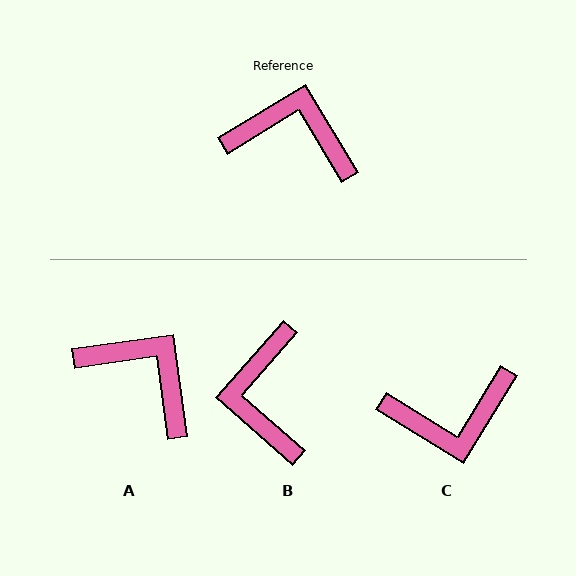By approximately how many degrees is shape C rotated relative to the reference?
Approximately 153 degrees clockwise.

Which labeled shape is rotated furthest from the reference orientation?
C, about 153 degrees away.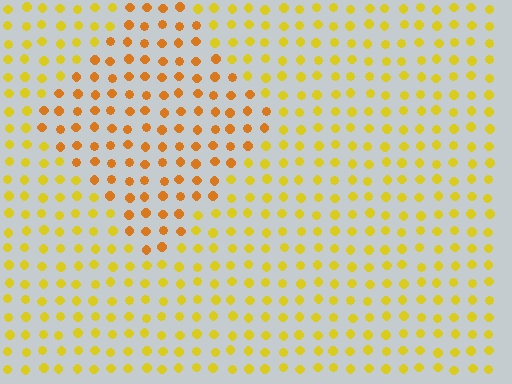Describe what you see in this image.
The image is filled with small yellow elements in a uniform arrangement. A diamond-shaped region is visible where the elements are tinted to a slightly different hue, forming a subtle color boundary.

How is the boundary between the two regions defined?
The boundary is defined purely by a slight shift in hue (about 27 degrees). Spacing, size, and orientation are identical on both sides.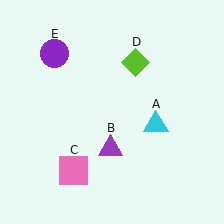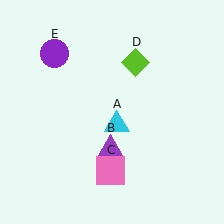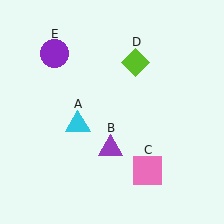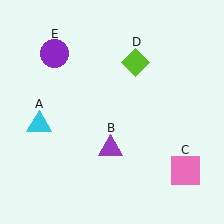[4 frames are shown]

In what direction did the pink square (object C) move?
The pink square (object C) moved right.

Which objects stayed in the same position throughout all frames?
Purple triangle (object B) and lime diamond (object D) and purple circle (object E) remained stationary.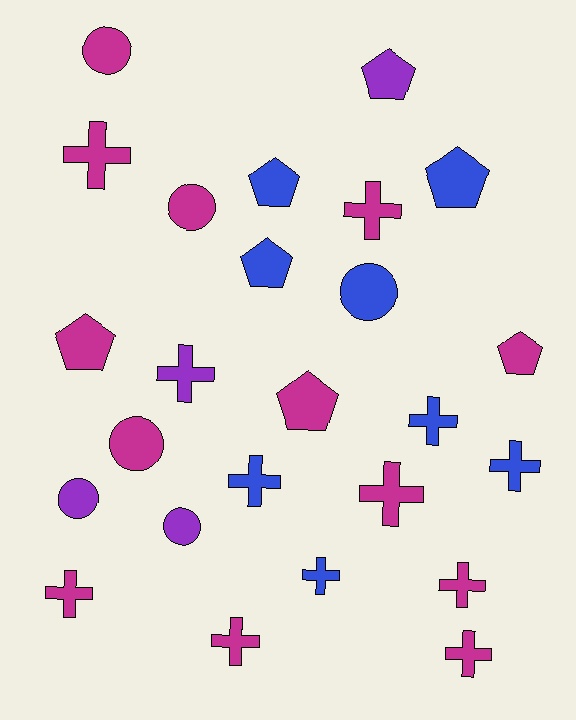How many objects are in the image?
There are 25 objects.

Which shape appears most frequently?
Cross, with 12 objects.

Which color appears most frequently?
Magenta, with 13 objects.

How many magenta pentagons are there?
There are 3 magenta pentagons.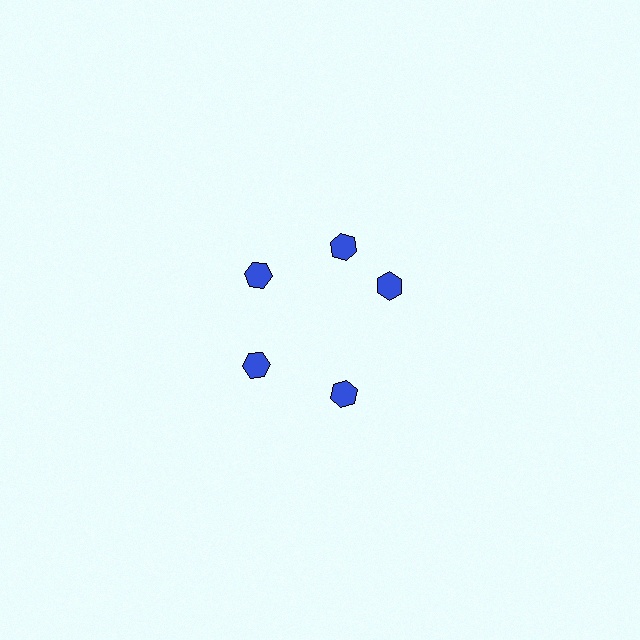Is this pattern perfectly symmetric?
No. The 5 blue hexagons are arranged in a ring, but one element near the 3 o'clock position is rotated out of alignment along the ring, breaking the 5-fold rotational symmetry.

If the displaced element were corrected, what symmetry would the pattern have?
It would have 5-fold rotational symmetry — the pattern would map onto itself every 72 degrees.